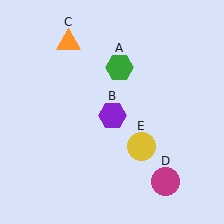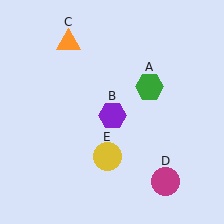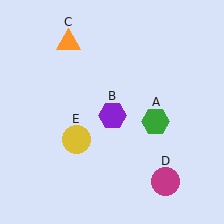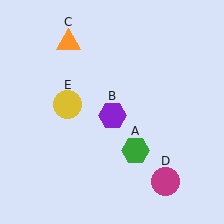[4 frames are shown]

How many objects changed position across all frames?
2 objects changed position: green hexagon (object A), yellow circle (object E).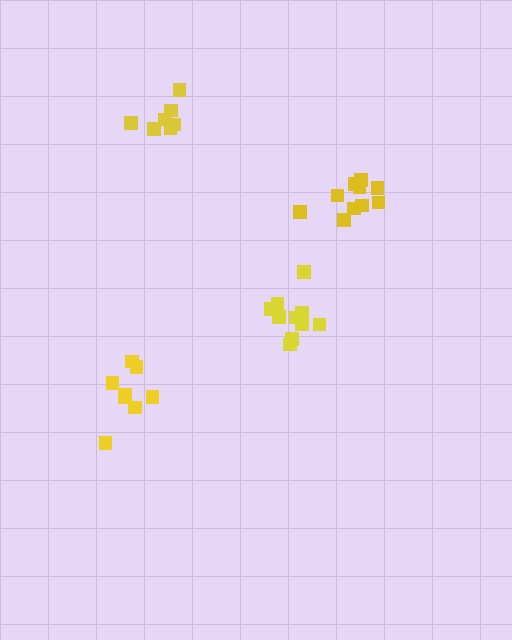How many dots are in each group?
Group 1: 10 dots, Group 2: 7 dots, Group 3: 11 dots, Group 4: 8 dots (36 total).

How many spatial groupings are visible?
There are 4 spatial groupings.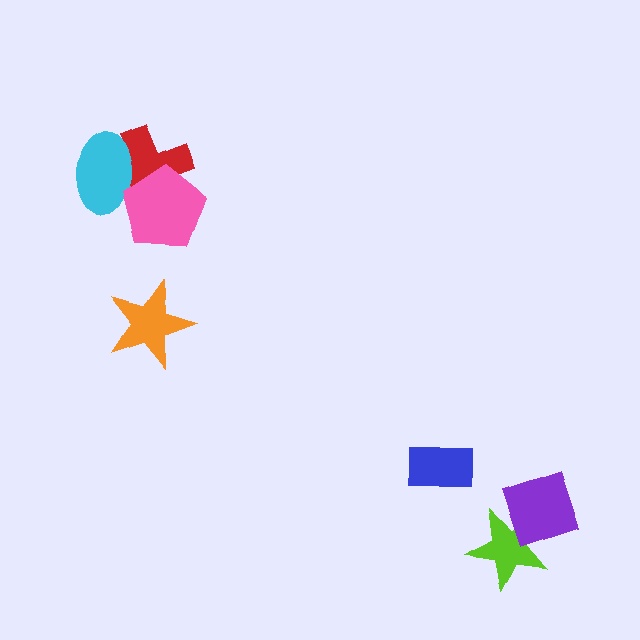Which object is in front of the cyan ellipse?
The pink pentagon is in front of the cyan ellipse.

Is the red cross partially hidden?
Yes, it is partially covered by another shape.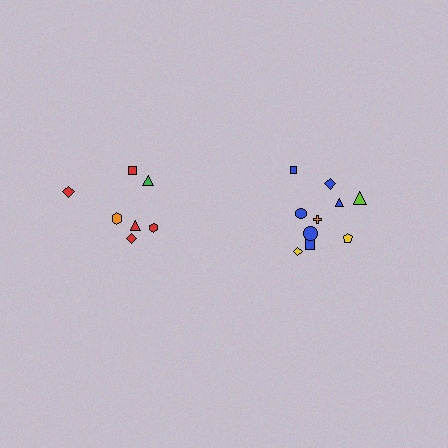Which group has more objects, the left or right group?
The right group.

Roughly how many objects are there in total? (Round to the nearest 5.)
Roughly 15 objects in total.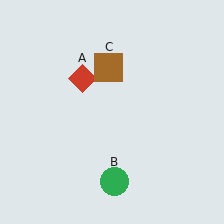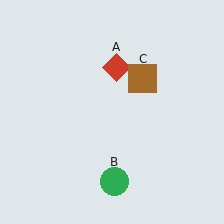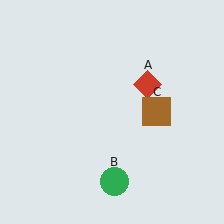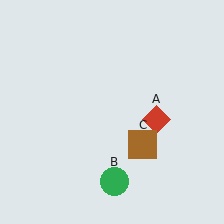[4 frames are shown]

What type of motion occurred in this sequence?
The red diamond (object A), brown square (object C) rotated clockwise around the center of the scene.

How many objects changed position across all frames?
2 objects changed position: red diamond (object A), brown square (object C).